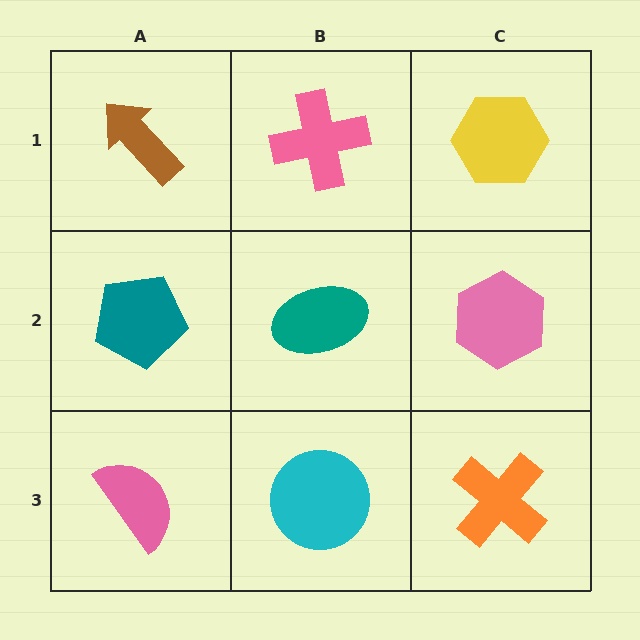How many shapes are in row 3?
3 shapes.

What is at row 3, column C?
An orange cross.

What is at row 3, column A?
A pink semicircle.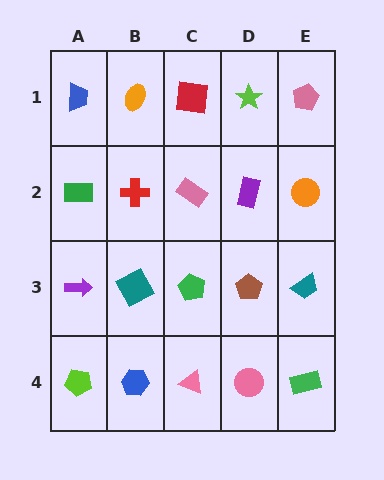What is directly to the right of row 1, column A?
An orange ellipse.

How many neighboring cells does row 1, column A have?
2.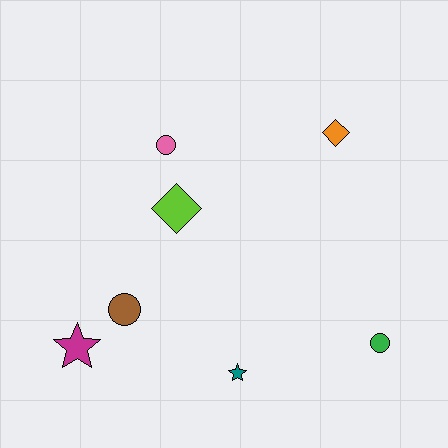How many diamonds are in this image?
There are 2 diamonds.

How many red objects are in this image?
There are no red objects.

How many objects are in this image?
There are 7 objects.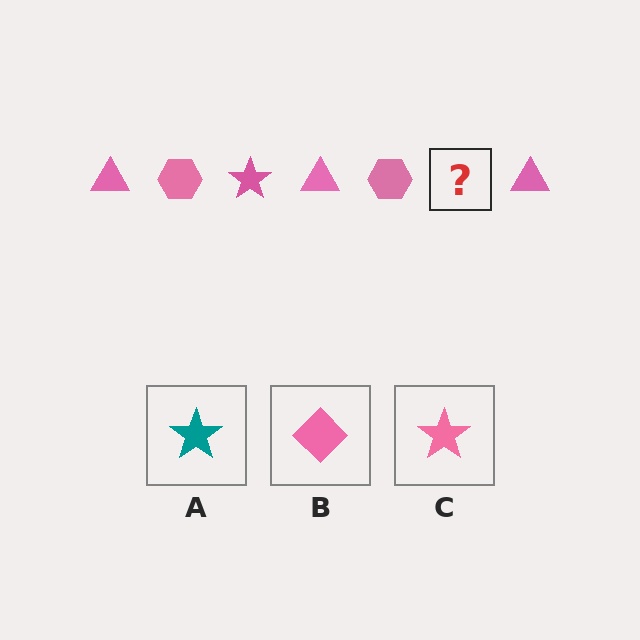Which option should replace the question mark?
Option C.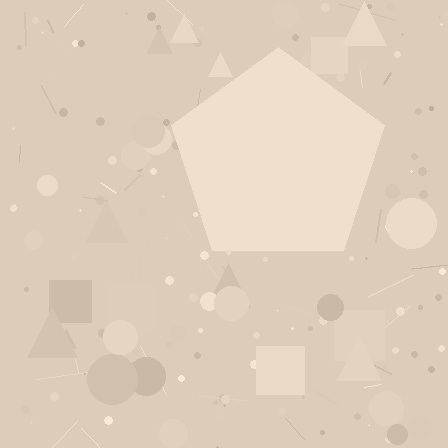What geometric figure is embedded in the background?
A pentagon is embedded in the background.